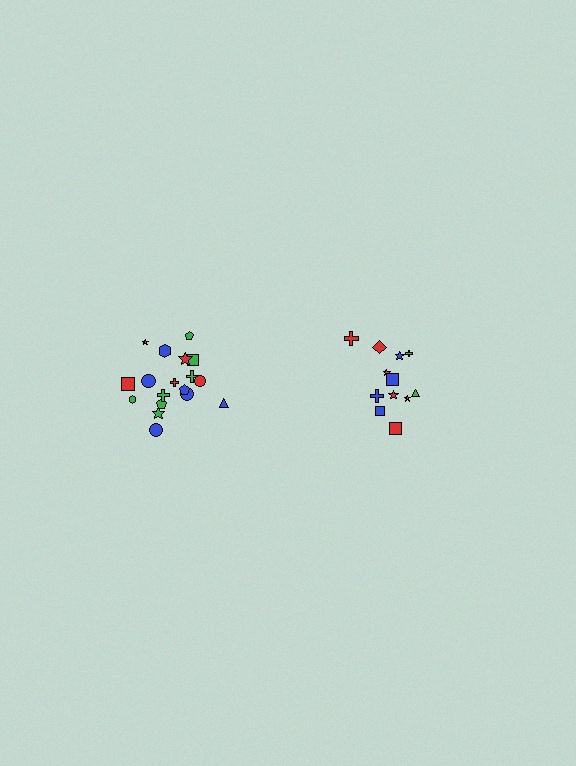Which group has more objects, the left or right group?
The left group.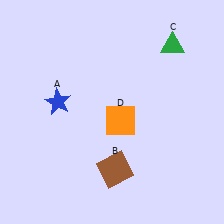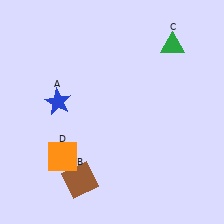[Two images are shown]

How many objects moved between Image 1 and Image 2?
2 objects moved between the two images.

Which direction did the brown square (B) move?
The brown square (B) moved left.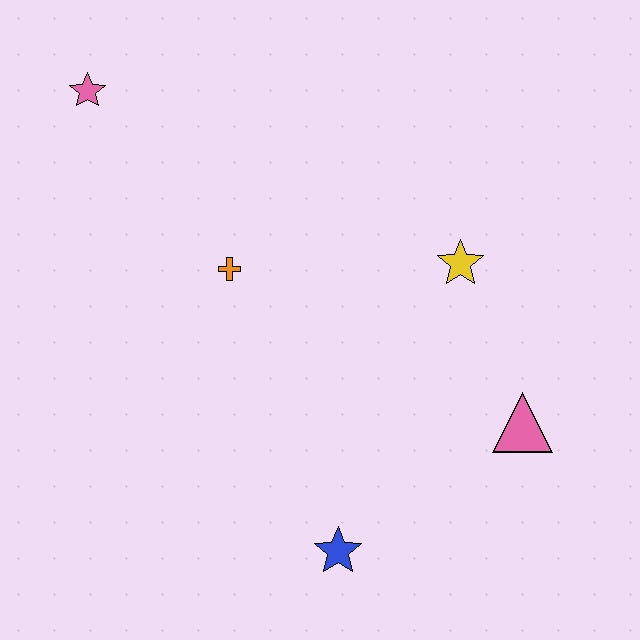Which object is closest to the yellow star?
The pink triangle is closest to the yellow star.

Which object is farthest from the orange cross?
The pink triangle is farthest from the orange cross.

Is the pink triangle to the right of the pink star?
Yes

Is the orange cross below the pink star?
Yes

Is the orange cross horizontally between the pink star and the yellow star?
Yes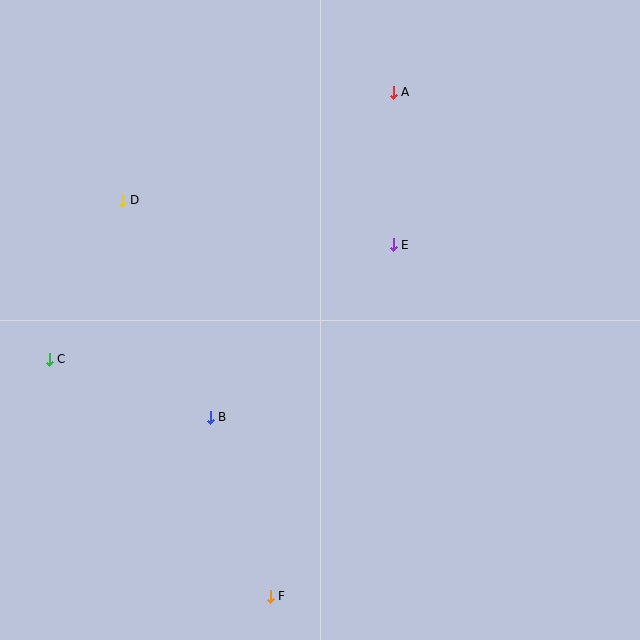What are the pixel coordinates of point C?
Point C is at (49, 359).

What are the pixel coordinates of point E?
Point E is at (393, 245).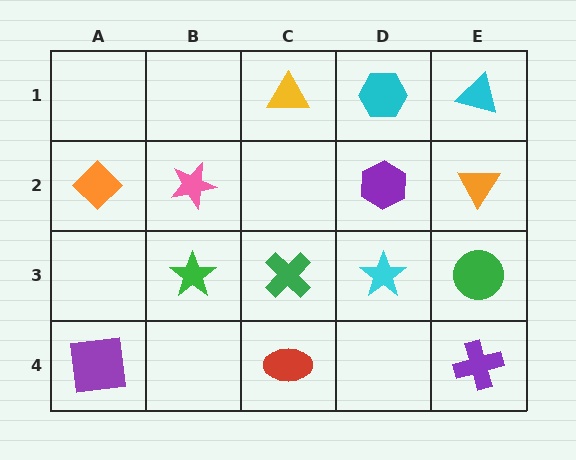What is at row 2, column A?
An orange diamond.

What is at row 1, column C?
A yellow triangle.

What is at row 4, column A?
A purple square.